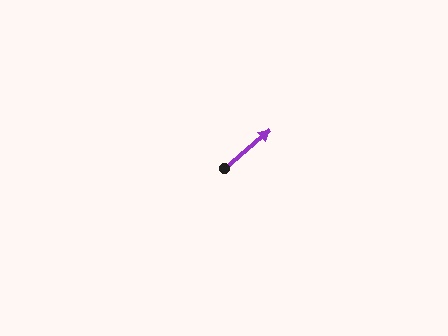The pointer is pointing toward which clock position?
Roughly 2 o'clock.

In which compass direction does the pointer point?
Northeast.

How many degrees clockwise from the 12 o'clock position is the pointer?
Approximately 50 degrees.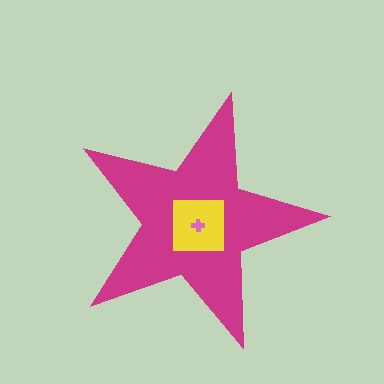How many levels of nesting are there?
3.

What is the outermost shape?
The magenta star.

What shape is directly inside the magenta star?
The yellow square.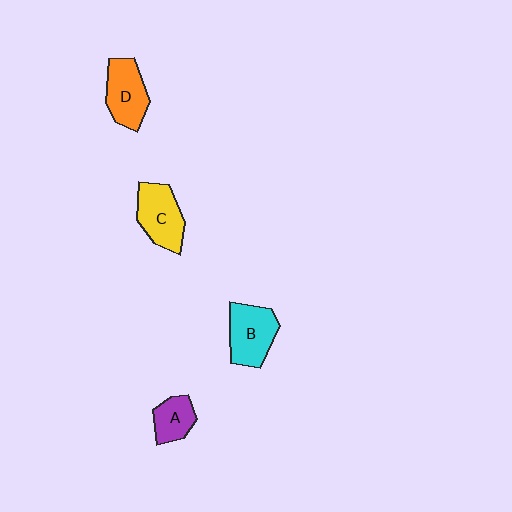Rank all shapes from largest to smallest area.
From largest to smallest: B (cyan), C (yellow), D (orange), A (purple).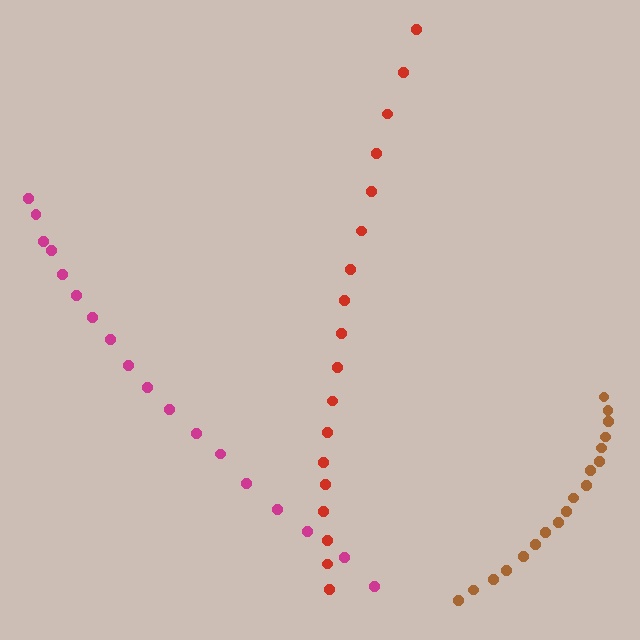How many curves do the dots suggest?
There are 3 distinct paths.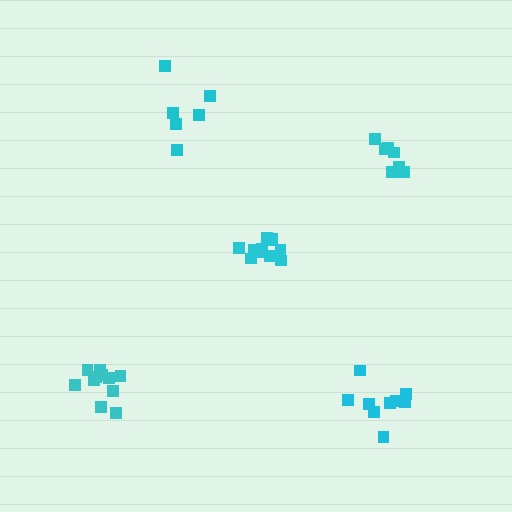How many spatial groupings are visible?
There are 5 spatial groupings.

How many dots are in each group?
Group 1: 11 dots, Group 2: 9 dots, Group 3: 11 dots, Group 4: 7 dots, Group 5: 6 dots (44 total).